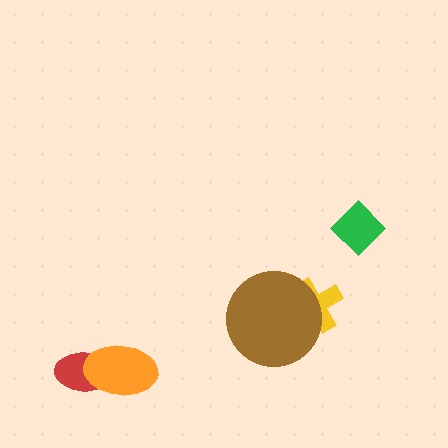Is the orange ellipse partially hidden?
No, no other shape covers it.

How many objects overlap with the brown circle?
1 object overlaps with the brown circle.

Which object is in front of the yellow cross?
The brown circle is in front of the yellow cross.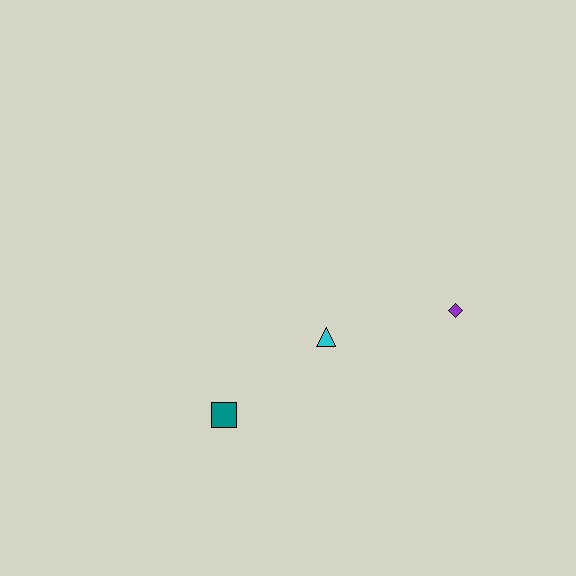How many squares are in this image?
There is 1 square.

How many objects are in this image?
There are 3 objects.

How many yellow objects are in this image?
There are no yellow objects.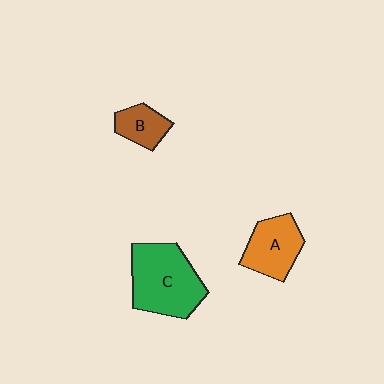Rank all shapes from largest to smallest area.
From largest to smallest: C (green), A (orange), B (brown).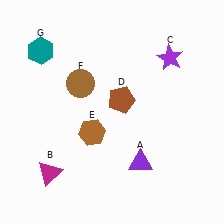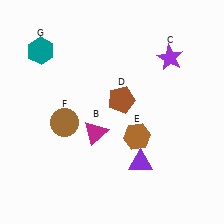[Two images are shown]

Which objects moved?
The objects that moved are: the magenta triangle (B), the brown hexagon (E), the brown circle (F).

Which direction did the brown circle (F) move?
The brown circle (F) moved down.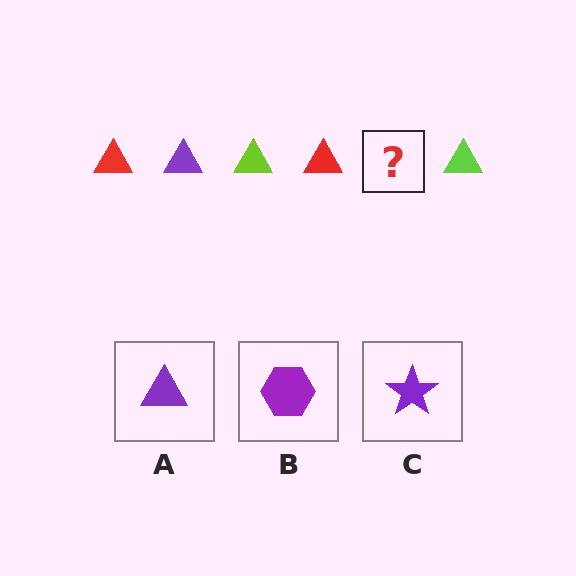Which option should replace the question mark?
Option A.